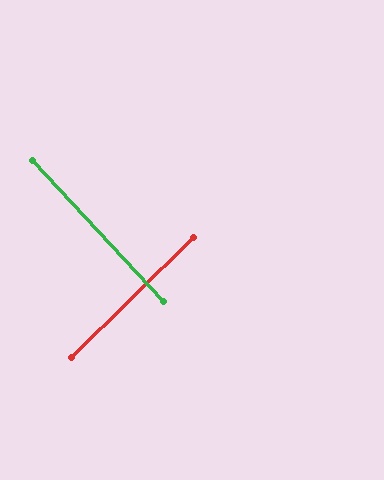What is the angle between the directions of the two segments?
Approximately 88 degrees.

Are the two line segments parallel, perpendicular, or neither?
Perpendicular — they meet at approximately 88°.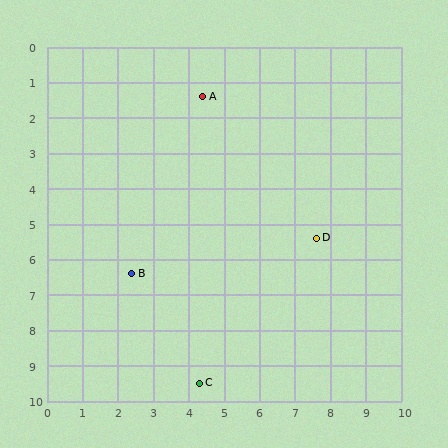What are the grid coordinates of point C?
Point C is at approximately (4.3, 9.5).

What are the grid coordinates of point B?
Point B is at approximately (2.4, 6.4).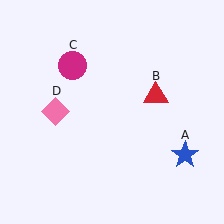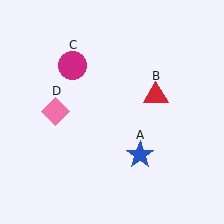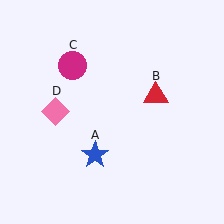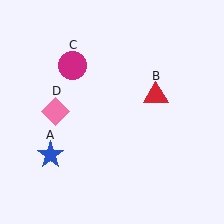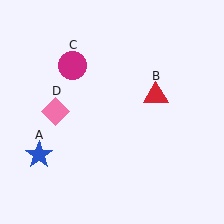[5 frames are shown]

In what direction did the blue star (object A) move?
The blue star (object A) moved left.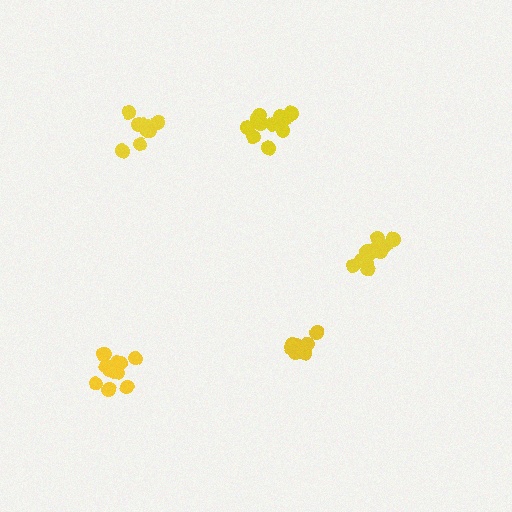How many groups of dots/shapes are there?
There are 5 groups.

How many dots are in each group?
Group 1: 7 dots, Group 2: 9 dots, Group 3: 11 dots, Group 4: 12 dots, Group 5: 12 dots (51 total).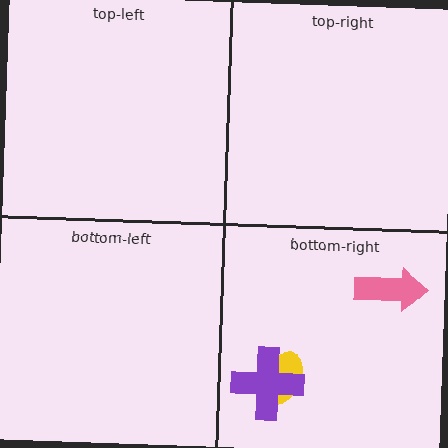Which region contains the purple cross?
The bottom-right region.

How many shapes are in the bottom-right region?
3.